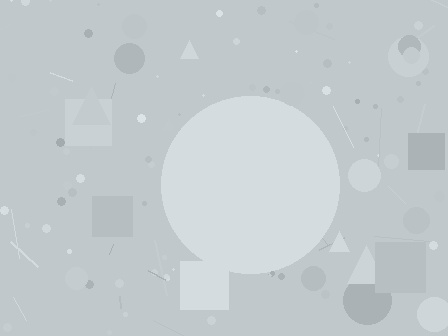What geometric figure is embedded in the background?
A circle is embedded in the background.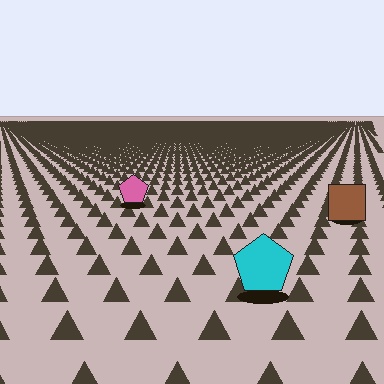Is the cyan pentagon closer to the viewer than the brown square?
Yes. The cyan pentagon is closer — you can tell from the texture gradient: the ground texture is coarser near it.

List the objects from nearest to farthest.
From nearest to farthest: the cyan pentagon, the brown square, the pink pentagon.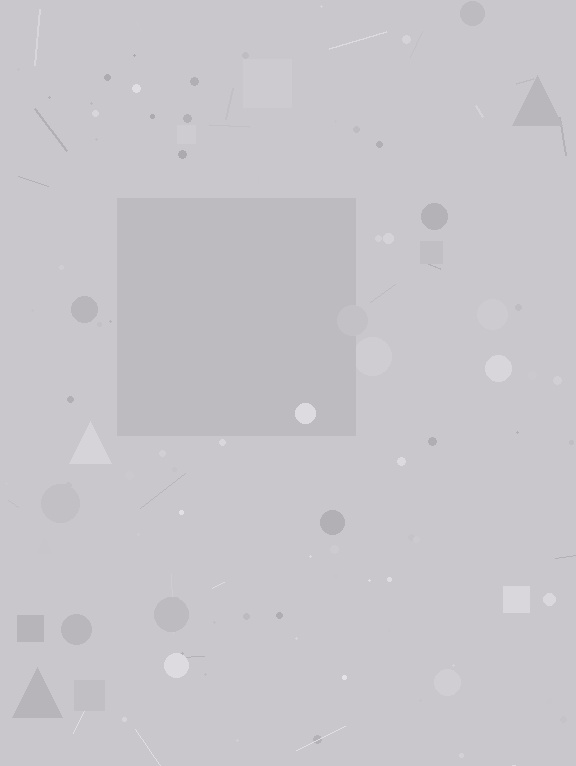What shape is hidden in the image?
A square is hidden in the image.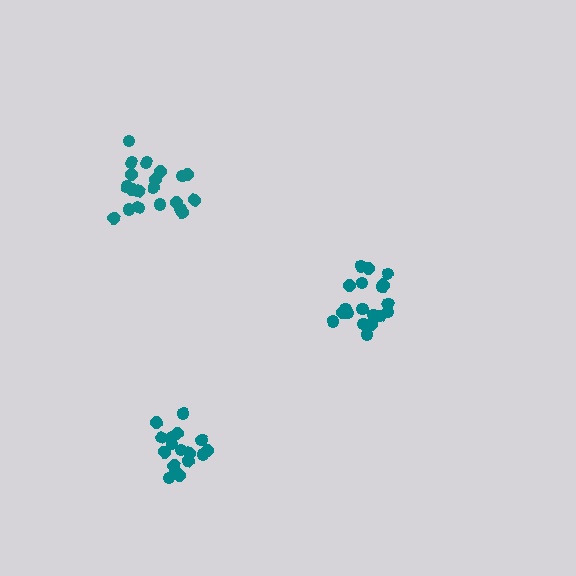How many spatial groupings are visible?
There are 3 spatial groupings.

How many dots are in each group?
Group 1: 19 dots, Group 2: 21 dots, Group 3: 17 dots (57 total).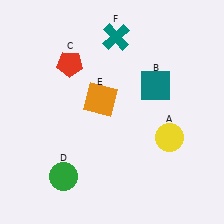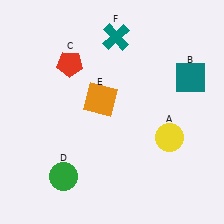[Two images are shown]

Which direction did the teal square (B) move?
The teal square (B) moved right.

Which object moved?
The teal square (B) moved right.